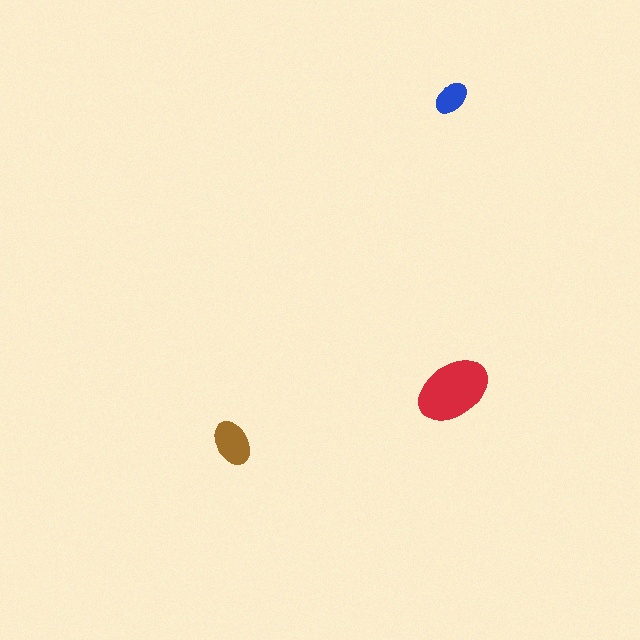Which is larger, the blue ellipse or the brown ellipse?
The brown one.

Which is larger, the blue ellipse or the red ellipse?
The red one.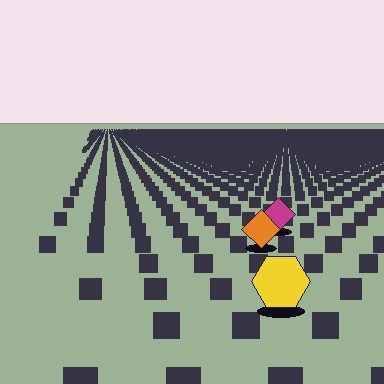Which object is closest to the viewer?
The yellow hexagon is closest. The texture marks near it are larger and more spread out.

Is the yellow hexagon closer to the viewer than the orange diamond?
Yes. The yellow hexagon is closer — you can tell from the texture gradient: the ground texture is coarser near it.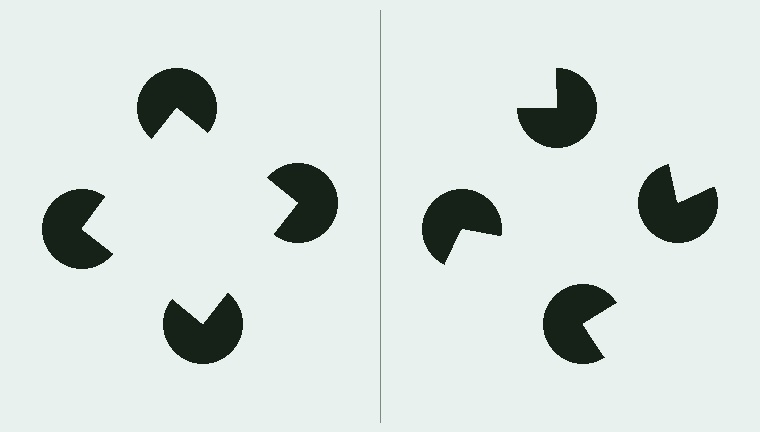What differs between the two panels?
The pac-man discs are positioned identically on both sides; only the wedge orientations differ. On the left they align to a square; on the right they are misaligned.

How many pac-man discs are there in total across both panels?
8 — 4 on each side.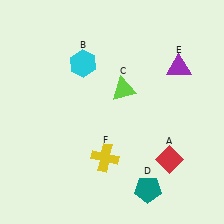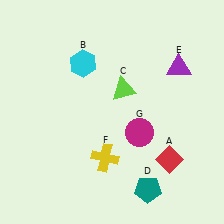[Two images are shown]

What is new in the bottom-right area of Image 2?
A magenta circle (G) was added in the bottom-right area of Image 2.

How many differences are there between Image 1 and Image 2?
There is 1 difference between the two images.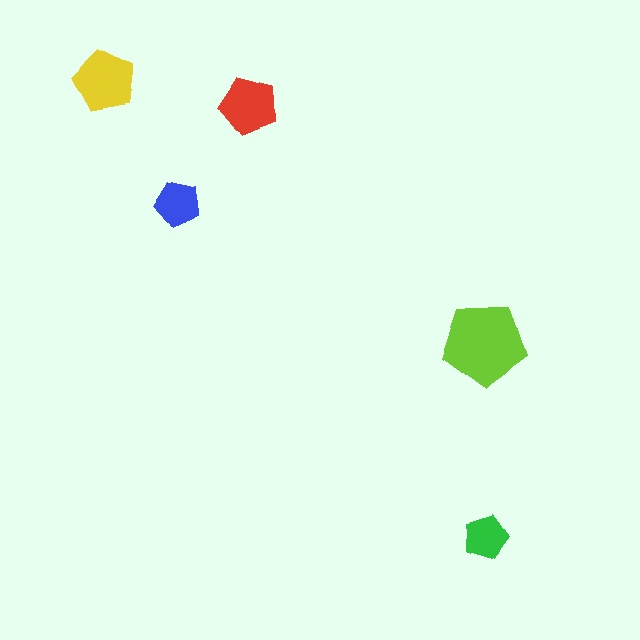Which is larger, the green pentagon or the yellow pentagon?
The yellow one.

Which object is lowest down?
The green pentagon is bottommost.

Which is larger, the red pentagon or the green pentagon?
The red one.